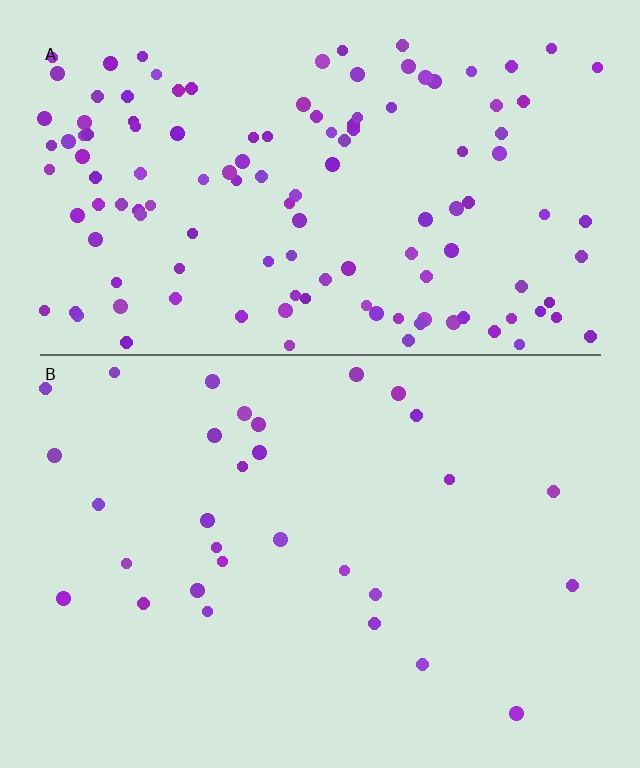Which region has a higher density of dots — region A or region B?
A (the top).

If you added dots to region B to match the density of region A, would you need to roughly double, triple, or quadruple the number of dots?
Approximately quadruple.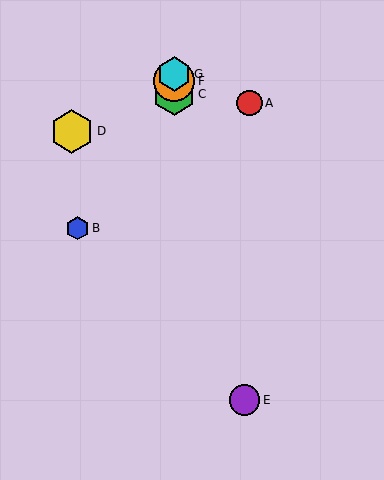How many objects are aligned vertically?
3 objects (C, F, G) are aligned vertically.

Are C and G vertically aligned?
Yes, both are at x≈174.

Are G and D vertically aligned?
No, G is at x≈174 and D is at x≈72.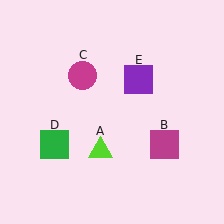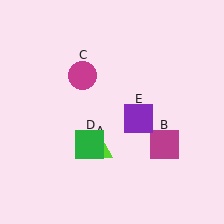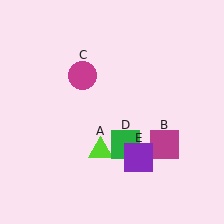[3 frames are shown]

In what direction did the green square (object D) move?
The green square (object D) moved right.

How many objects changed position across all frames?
2 objects changed position: green square (object D), purple square (object E).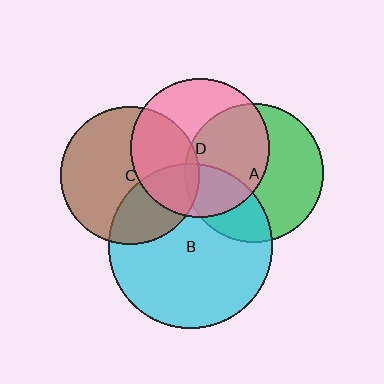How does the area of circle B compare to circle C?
Approximately 1.4 times.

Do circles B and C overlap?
Yes.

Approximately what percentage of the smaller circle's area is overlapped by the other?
Approximately 30%.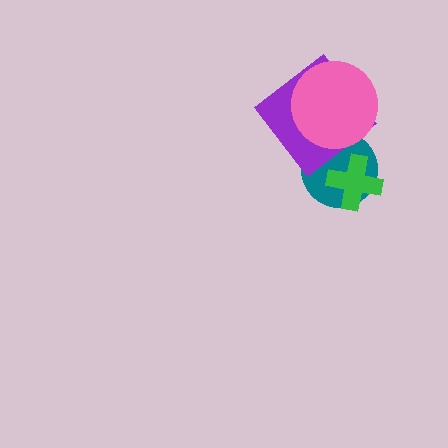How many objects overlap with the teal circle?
3 objects overlap with the teal circle.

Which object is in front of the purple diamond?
The pink circle is in front of the purple diamond.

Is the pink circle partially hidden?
No, no other shape covers it.